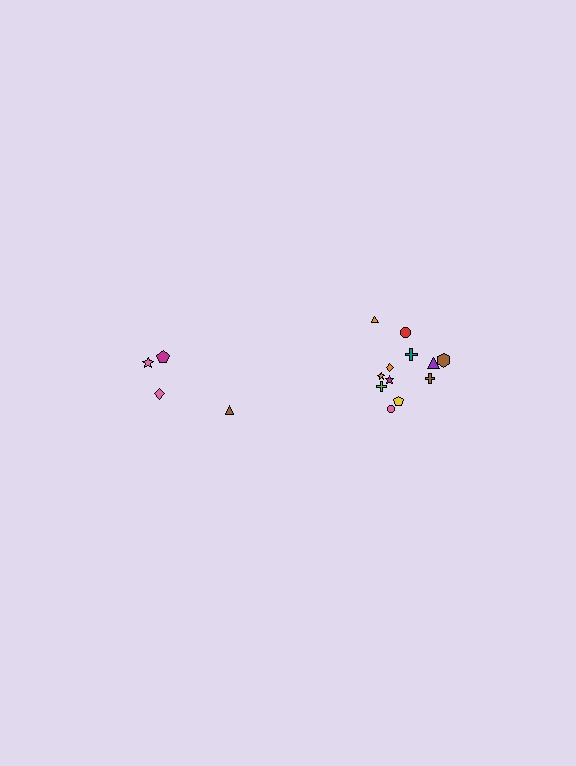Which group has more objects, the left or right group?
The right group.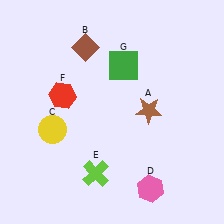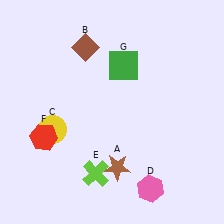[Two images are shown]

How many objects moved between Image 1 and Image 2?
2 objects moved between the two images.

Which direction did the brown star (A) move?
The brown star (A) moved down.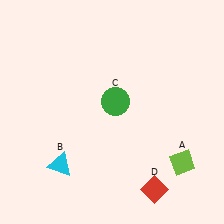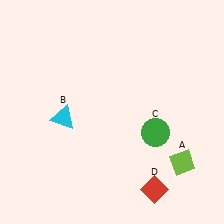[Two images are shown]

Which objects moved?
The objects that moved are: the cyan triangle (B), the green circle (C).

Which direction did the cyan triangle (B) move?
The cyan triangle (B) moved up.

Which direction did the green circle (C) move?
The green circle (C) moved right.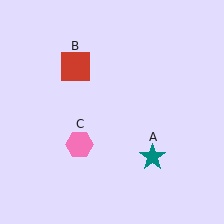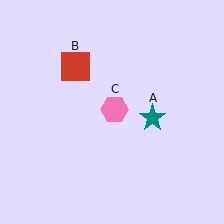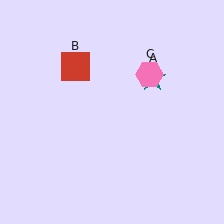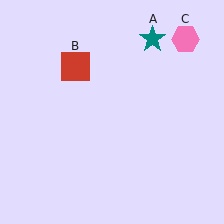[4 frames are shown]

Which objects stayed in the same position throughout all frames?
Red square (object B) remained stationary.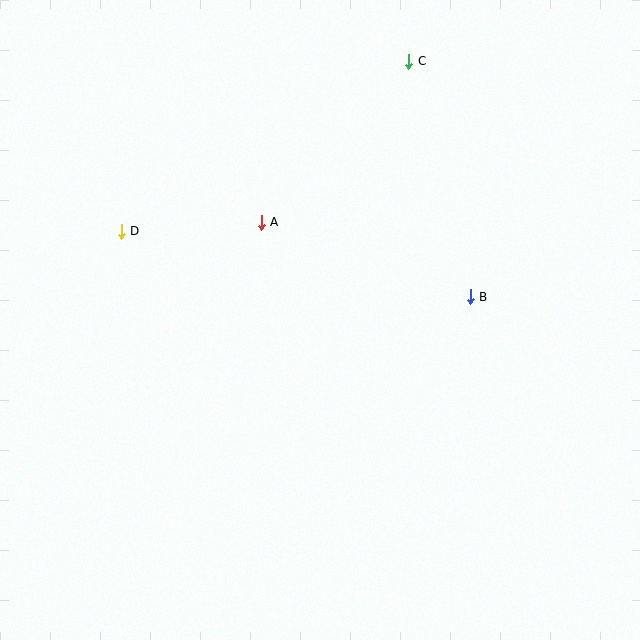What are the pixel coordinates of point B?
Point B is at (470, 297).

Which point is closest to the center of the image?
Point A at (261, 222) is closest to the center.